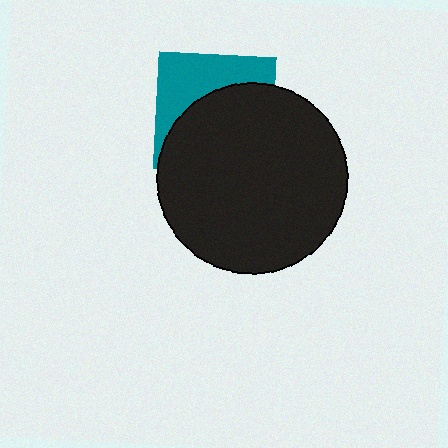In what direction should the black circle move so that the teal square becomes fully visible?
The black circle should move down. That is the shortest direction to clear the overlap and leave the teal square fully visible.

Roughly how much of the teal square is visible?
A small part of it is visible (roughly 39%).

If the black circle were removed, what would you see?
You would see the complete teal square.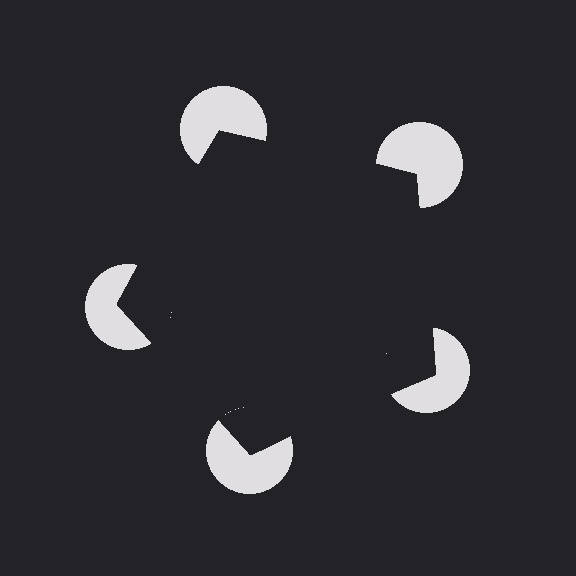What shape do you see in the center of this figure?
An illusory pentagon — its edges are inferred from the aligned wedge cuts in the pac-man discs, not physically drawn.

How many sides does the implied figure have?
5 sides.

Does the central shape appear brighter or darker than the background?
It typically appears slightly darker than the background, even though no actual brightness change is drawn.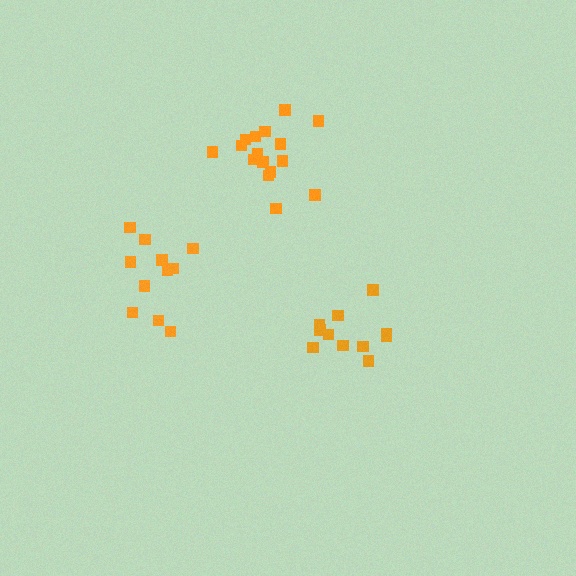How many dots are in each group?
Group 1: 12 dots, Group 2: 16 dots, Group 3: 11 dots (39 total).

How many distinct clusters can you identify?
There are 3 distinct clusters.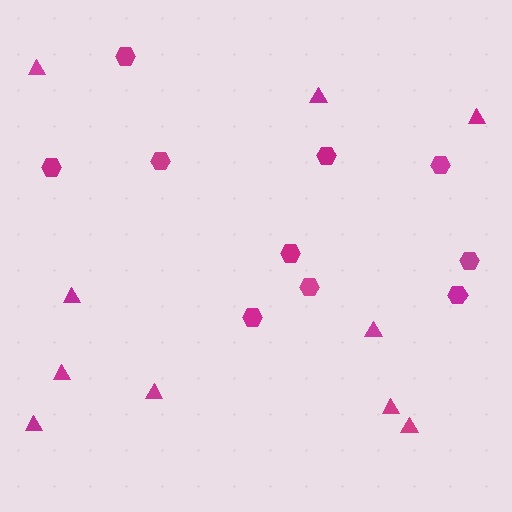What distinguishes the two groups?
There are 2 groups: one group of triangles (10) and one group of hexagons (10).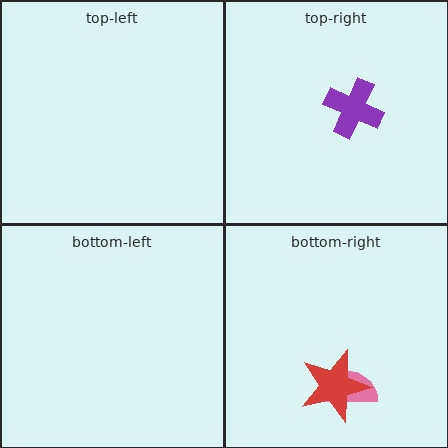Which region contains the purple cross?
The top-right region.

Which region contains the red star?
The bottom-right region.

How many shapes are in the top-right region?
1.